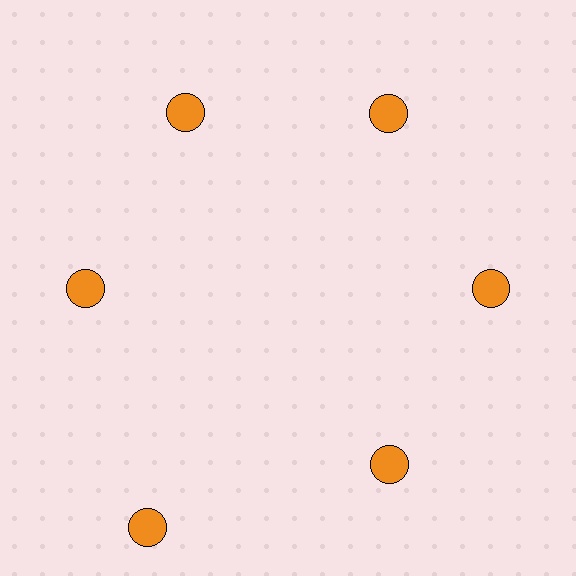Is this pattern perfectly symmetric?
No. The 6 orange circles are arranged in a ring, but one element near the 7 o'clock position is pushed outward from the center, breaking the 6-fold rotational symmetry.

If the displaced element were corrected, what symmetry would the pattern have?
It would have 6-fold rotational symmetry — the pattern would map onto itself every 60 degrees.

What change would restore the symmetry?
The symmetry would be restored by moving it inward, back onto the ring so that all 6 circles sit at equal angles and equal distance from the center.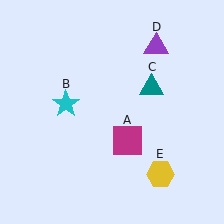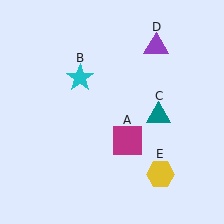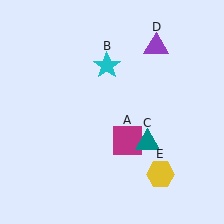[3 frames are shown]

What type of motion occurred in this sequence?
The cyan star (object B), teal triangle (object C) rotated clockwise around the center of the scene.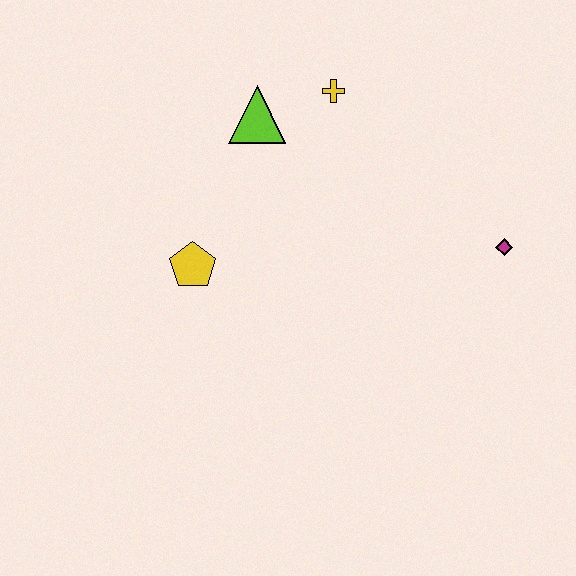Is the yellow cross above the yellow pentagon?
Yes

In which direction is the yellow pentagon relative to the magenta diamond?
The yellow pentagon is to the left of the magenta diamond.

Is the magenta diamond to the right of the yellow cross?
Yes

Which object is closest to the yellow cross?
The lime triangle is closest to the yellow cross.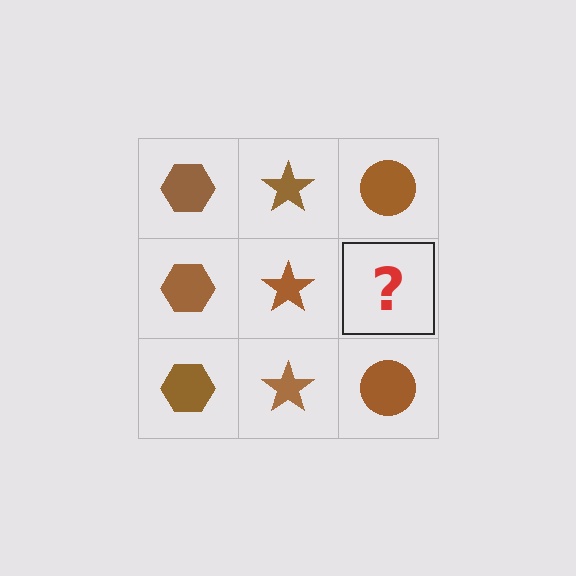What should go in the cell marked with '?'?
The missing cell should contain a brown circle.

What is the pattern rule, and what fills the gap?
The rule is that each column has a consistent shape. The gap should be filled with a brown circle.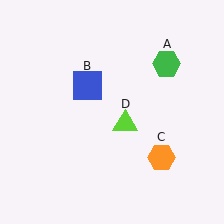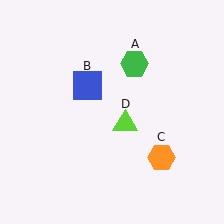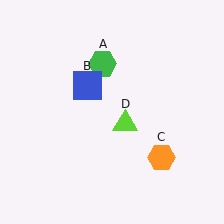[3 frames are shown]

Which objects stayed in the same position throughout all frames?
Blue square (object B) and orange hexagon (object C) and lime triangle (object D) remained stationary.